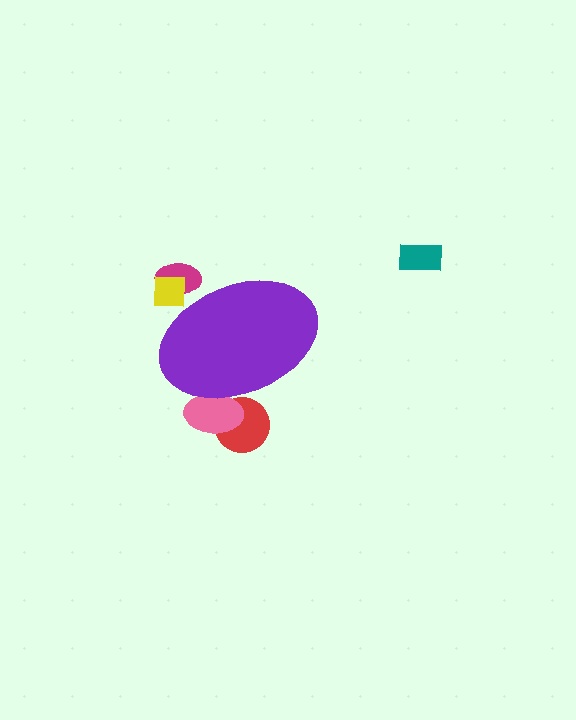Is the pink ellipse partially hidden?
Yes, the pink ellipse is partially hidden behind the purple ellipse.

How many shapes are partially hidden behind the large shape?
4 shapes are partially hidden.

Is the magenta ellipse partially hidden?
Yes, the magenta ellipse is partially hidden behind the purple ellipse.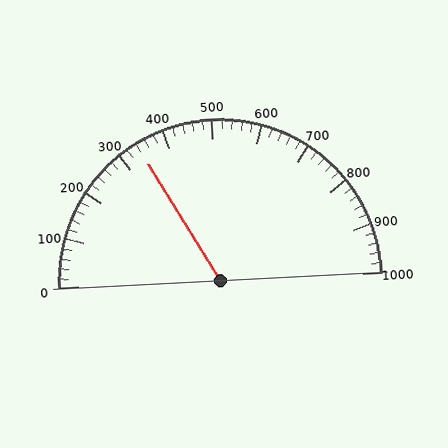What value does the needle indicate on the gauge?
The needle indicates approximately 340.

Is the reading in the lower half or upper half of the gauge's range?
The reading is in the lower half of the range (0 to 1000).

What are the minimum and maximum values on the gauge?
The gauge ranges from 0 to 1000.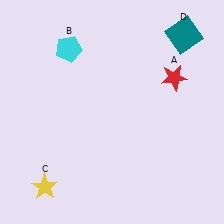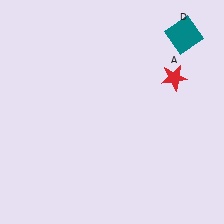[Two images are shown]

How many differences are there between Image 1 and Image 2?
There are 2 differences between the two images.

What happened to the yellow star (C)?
The yellow star (C) was removed in Image 2. It was in the bottom-left area of Image 1.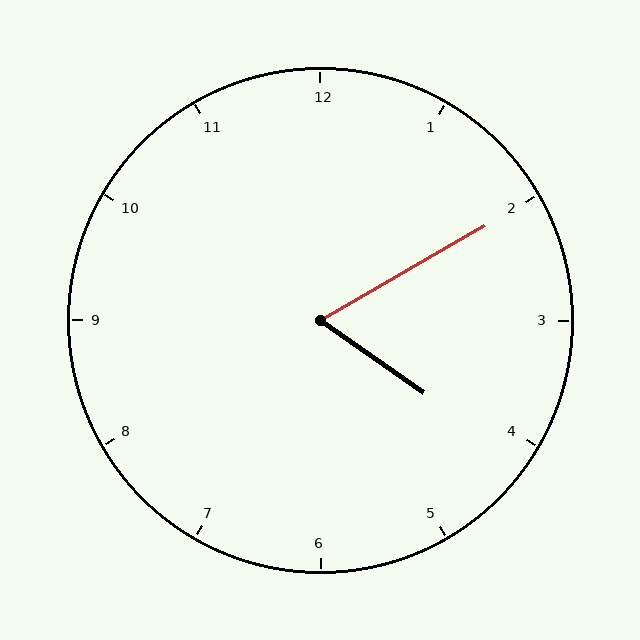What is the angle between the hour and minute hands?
Approximately 65 degrees.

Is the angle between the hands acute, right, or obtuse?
It is acute.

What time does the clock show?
4:10.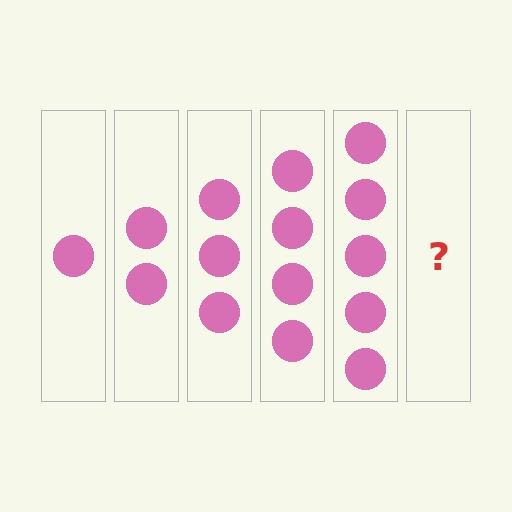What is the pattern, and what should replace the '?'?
The pattern is that each step adds one more circle. The '?' should be 6 circles.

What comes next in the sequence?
The next element should be 6 circles.